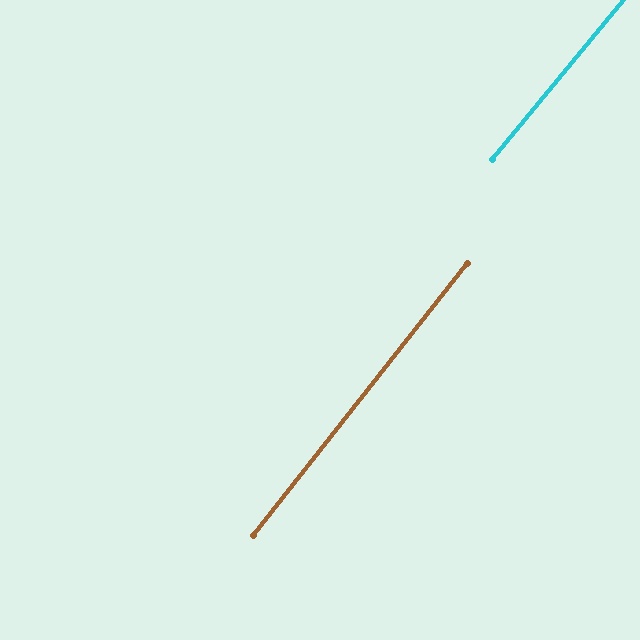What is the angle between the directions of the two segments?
Approximately 1 degree.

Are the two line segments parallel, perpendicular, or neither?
Parallel — their directions differ by only 1.1°.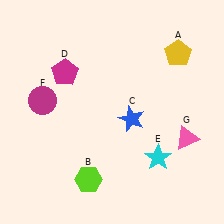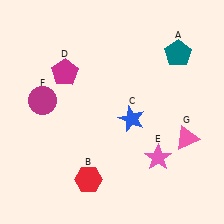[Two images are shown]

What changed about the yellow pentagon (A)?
In Image 1, A is yellow. In Image 2, it changed to teal.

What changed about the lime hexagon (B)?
In Image 1, B is lime. In Image 2, it changed to red.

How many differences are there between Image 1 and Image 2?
There are 3 differences between the two images.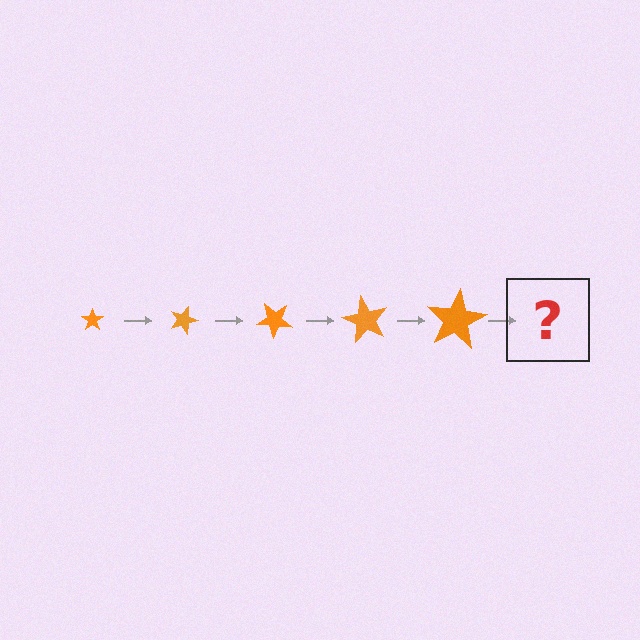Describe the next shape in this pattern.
It should be a star, larger than the previous one and rotated 100 degrees from the start.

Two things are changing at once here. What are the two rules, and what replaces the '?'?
The two rules are that the star grows larger each step and it rotates 20 degrees each step. The '?' should be a star, larger than the previous one and rotated 100 degrees from the start.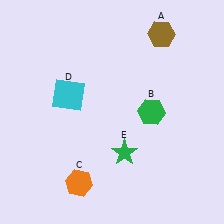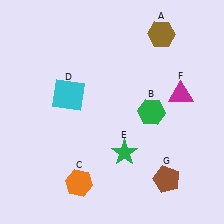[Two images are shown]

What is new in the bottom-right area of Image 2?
A brown pentagon (G) was added in the bottom-right area of Image 2.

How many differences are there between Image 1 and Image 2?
There are 2 differences between the two images.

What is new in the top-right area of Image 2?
A magenta triangle (F) was added in the top-right area of Image 2.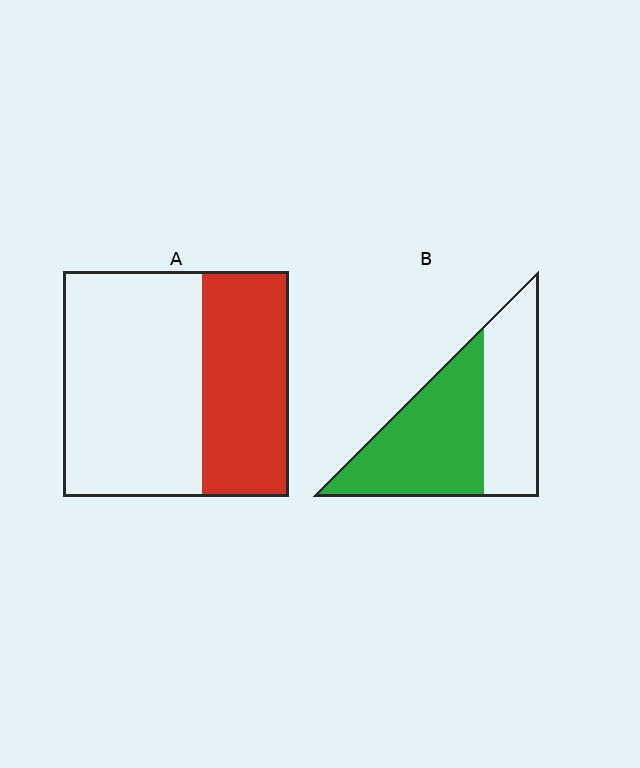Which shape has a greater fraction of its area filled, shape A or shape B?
Shape B.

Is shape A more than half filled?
No.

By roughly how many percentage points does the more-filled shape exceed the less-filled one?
By roughly 20 percentage points (B over A).